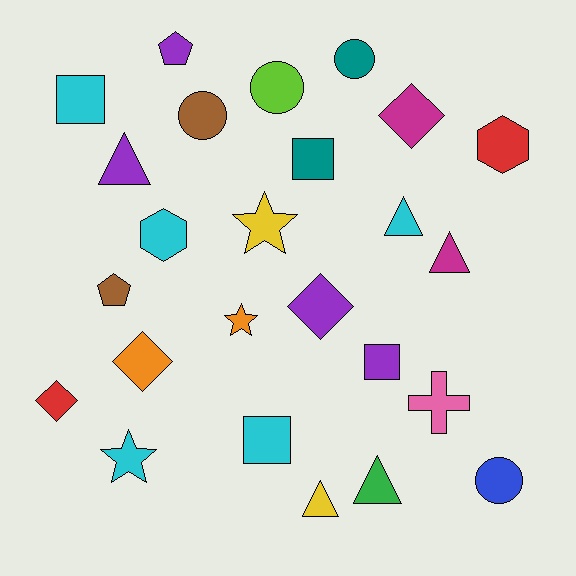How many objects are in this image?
There are 25 objects.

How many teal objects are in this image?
There are 2 teal objects.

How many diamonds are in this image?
There are 4 diamonds.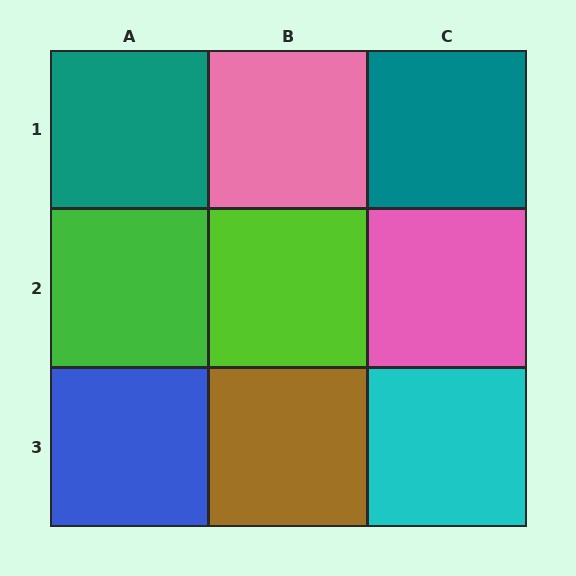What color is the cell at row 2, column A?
Green.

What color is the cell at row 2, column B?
Lime.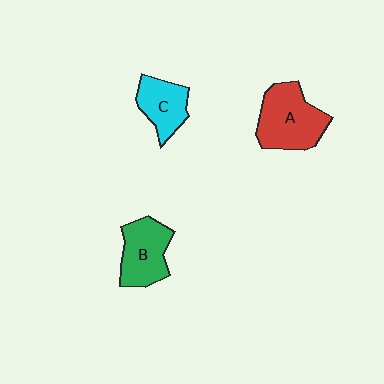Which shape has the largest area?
Shape A (red).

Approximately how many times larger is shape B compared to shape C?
Approximately 1.3 times.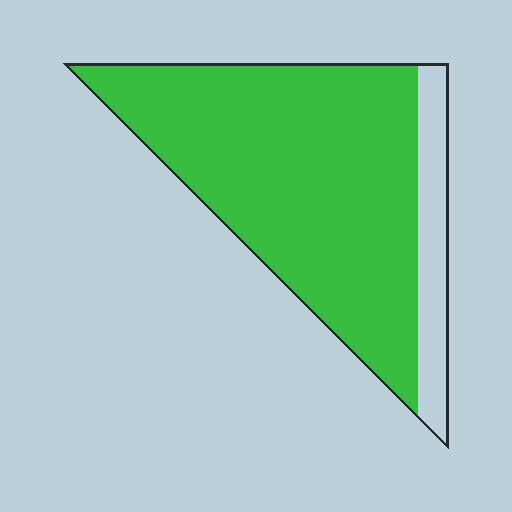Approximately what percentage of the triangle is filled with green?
Approximately 85%.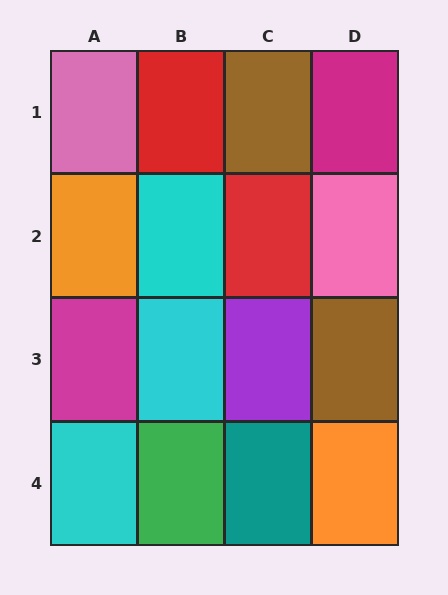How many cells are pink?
2 cells are pink.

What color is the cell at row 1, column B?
Red.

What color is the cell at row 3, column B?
Cyan.